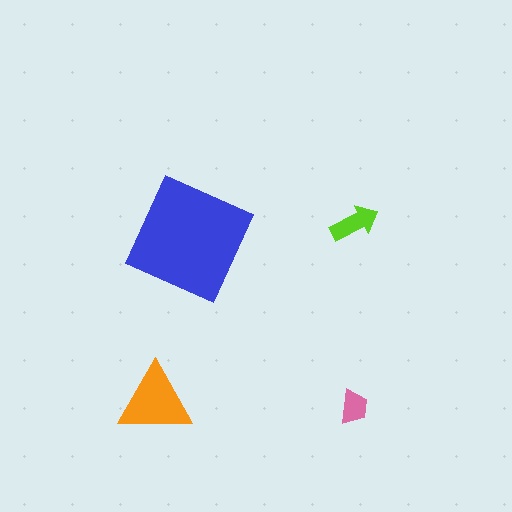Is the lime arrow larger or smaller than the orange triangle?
Smaller.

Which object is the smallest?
The pink trapezoid.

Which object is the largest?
The blue square.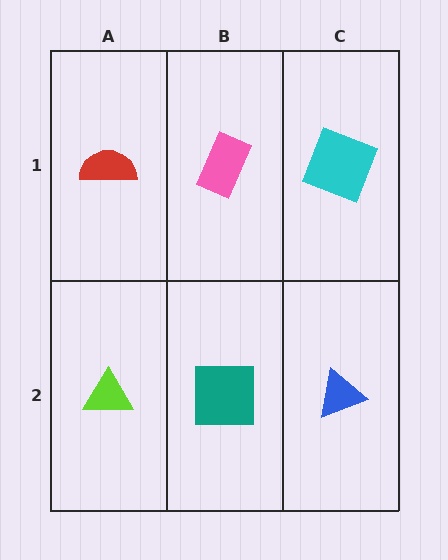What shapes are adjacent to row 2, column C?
A cyan square (row 1, column C), a teal square (row 2, column B).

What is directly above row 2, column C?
A cyan square.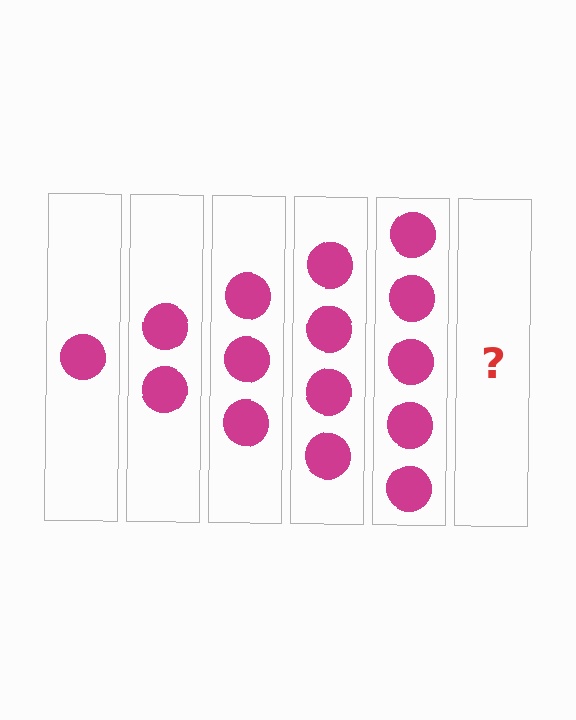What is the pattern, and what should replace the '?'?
The pattern is that each step adds one more circle. The '?' should be 6 circles.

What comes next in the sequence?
The next element should be 6 circles.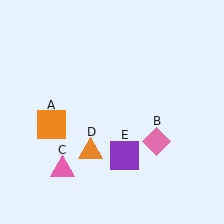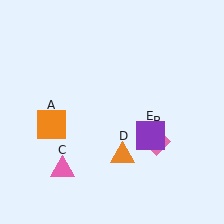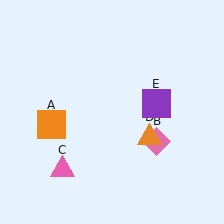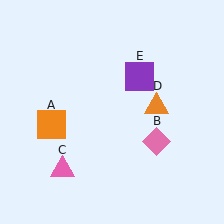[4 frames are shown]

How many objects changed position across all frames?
2 objects changed position: orange triangle (object D), purple square (object E).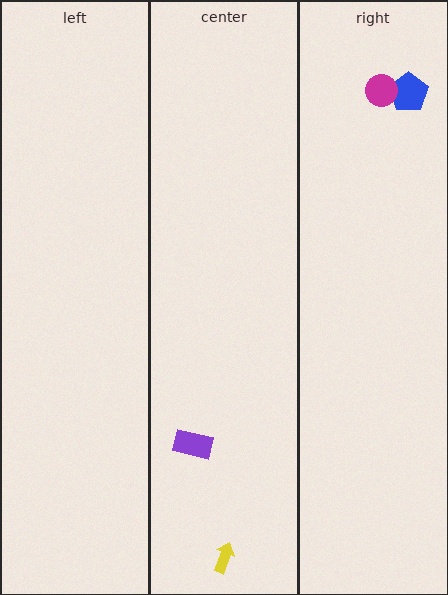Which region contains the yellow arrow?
The center region.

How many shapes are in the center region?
2.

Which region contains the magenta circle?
The right region.